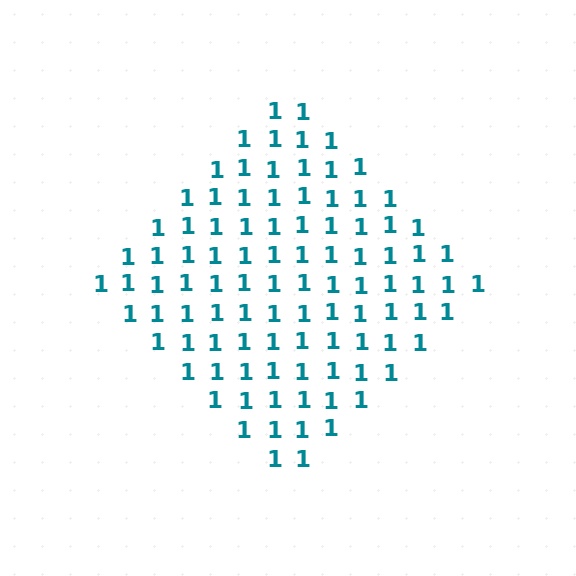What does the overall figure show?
The overall figure shows a diamond.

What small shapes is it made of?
It is made of small digit 1's.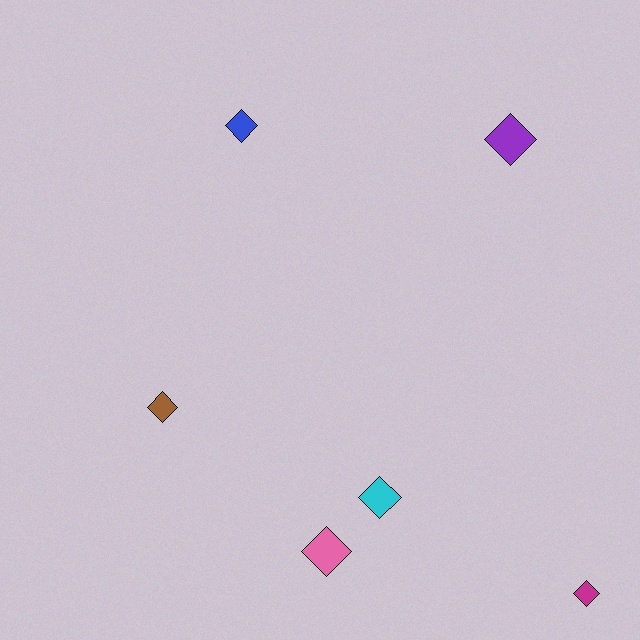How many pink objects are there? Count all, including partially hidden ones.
There is 1 pink object.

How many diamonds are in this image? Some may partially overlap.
There are 6 diamonds.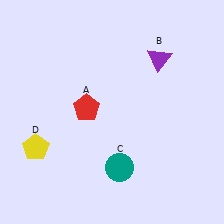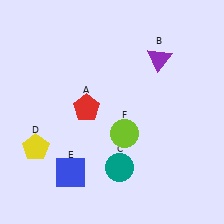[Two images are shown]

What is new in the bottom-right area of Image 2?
A lime circle (F) was added in the bottom-right area of Image 2.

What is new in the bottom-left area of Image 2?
A blue square (E) was added in the bottom-left area of Image 2.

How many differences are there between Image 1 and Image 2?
There are 2 differences between the two images.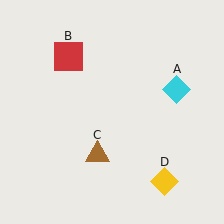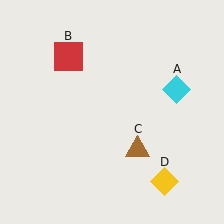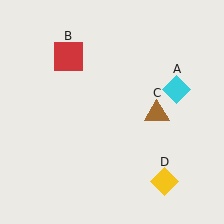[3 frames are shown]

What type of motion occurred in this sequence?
The brown triangle (object C) rotated counterclockwise around the center of the scene.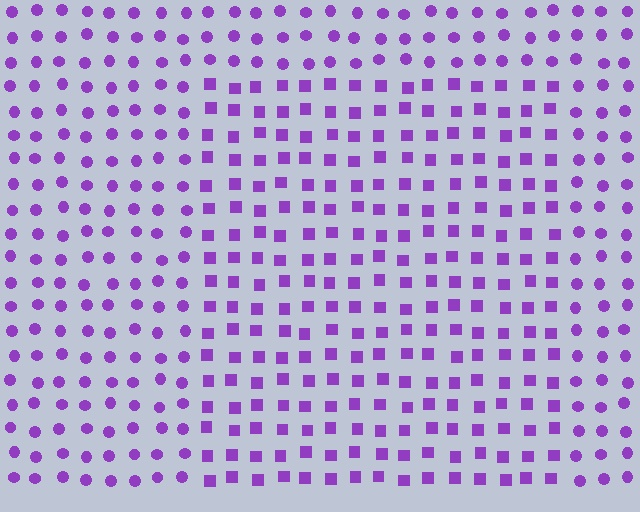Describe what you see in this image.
The image is filled with small purple elements arranged in a uniform grid. A rectangle-shaped region contains squares, while the surrounding area contains circles. The boundary is defined purely by the change in element shape.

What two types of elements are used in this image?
The image uses squares inside the rectangle region and circles outside it.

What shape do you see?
I see a rectangle.